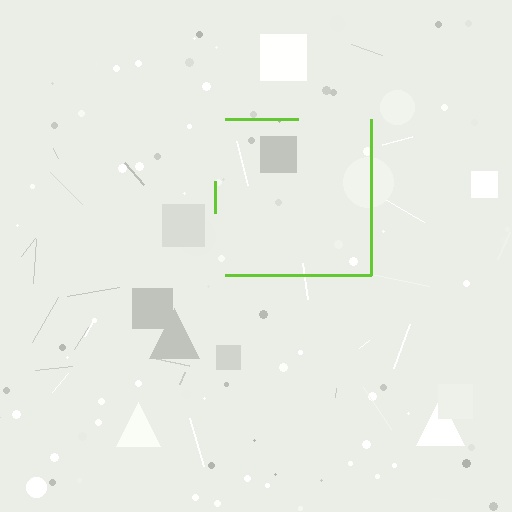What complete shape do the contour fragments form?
The contour fragments form a square.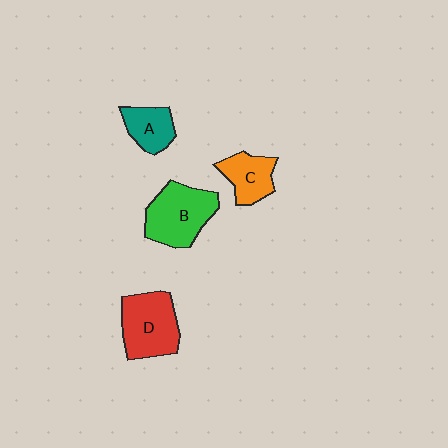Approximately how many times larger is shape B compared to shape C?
Approximately 1.6 times.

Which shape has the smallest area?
Shape A (teal).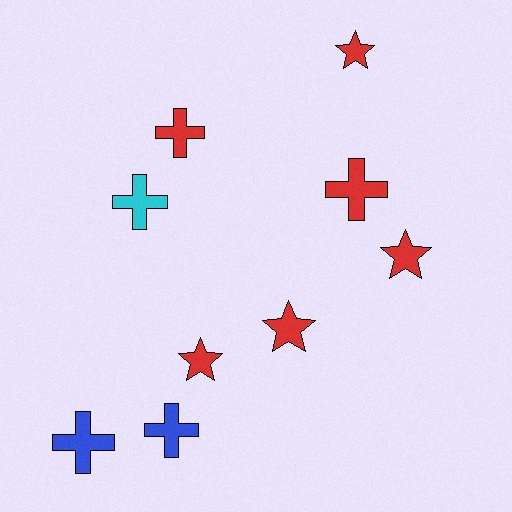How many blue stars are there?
There are no blue stars.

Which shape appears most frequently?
Cross, with 5 objects.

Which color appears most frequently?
Red, with 6 objects.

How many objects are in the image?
There are 9 objects.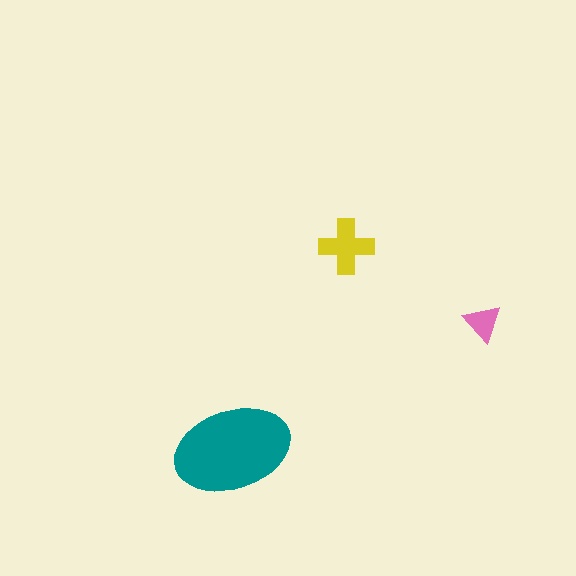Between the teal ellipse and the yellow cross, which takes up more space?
The teal ellipse.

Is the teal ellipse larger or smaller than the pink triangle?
Larger.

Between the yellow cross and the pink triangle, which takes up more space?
The yellow cross.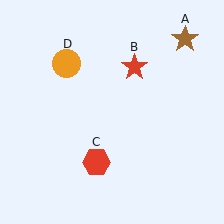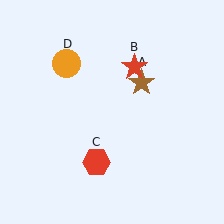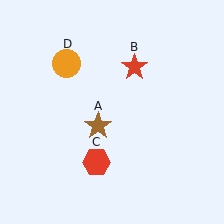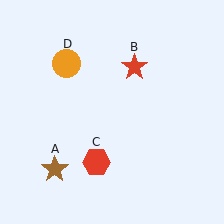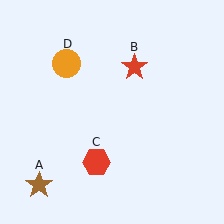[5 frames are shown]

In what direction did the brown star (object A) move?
The brown star (object A) moved down and to the left.